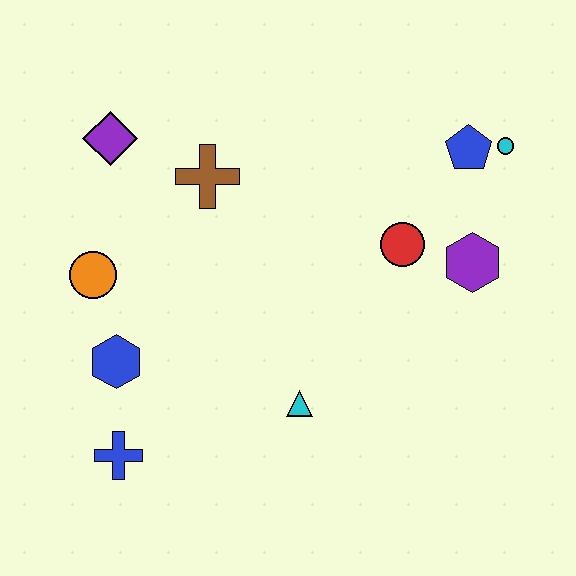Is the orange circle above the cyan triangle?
Yes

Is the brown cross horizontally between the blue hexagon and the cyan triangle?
Yes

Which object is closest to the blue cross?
The blue hexagon is closest to the blue cross.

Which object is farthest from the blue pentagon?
The blue cross is farthest from the blue pentagon.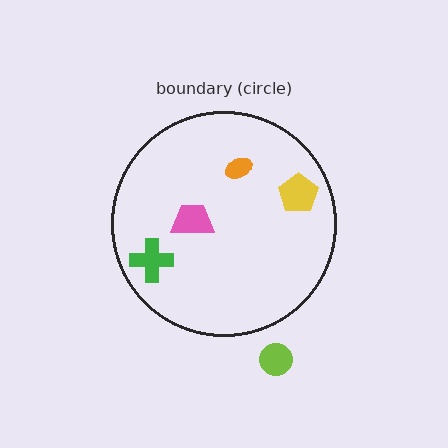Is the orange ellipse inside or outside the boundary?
Inside.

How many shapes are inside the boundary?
4 inside, 1 outside.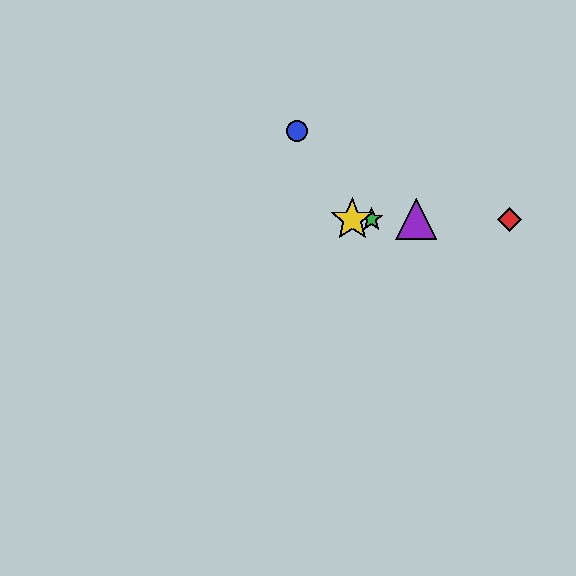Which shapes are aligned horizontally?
The red diamond, the green star, the yellow star, the purple triangle are aligned horizontally.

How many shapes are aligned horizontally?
4 shapes (the red diamond, the green star, the yellow star, the purple triangle) are aligned horizontally.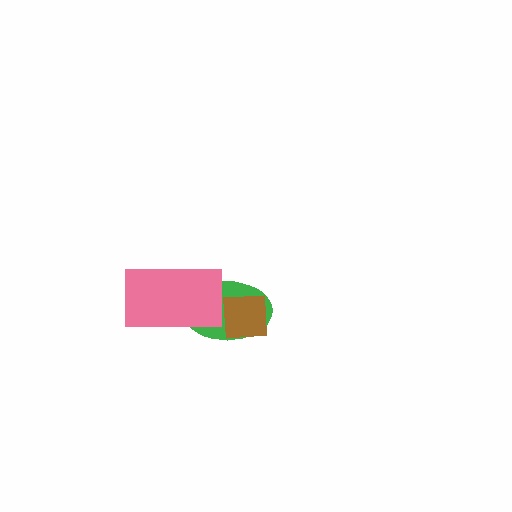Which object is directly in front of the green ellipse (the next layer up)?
The brown square is directly in front of the green ellipse.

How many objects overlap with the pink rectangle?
1 object overlaps with the pink rectangle.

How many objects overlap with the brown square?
1 object overlaps with the brown square.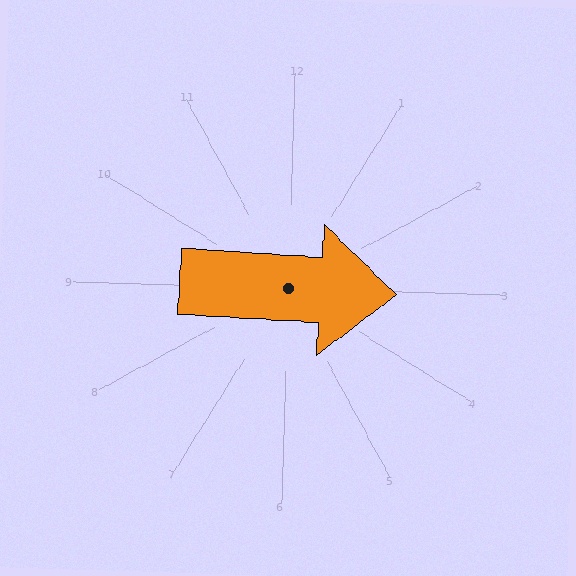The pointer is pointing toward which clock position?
Roughly 3 o'clock.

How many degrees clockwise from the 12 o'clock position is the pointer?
Approximately 92 degrees.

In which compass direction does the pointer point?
East.